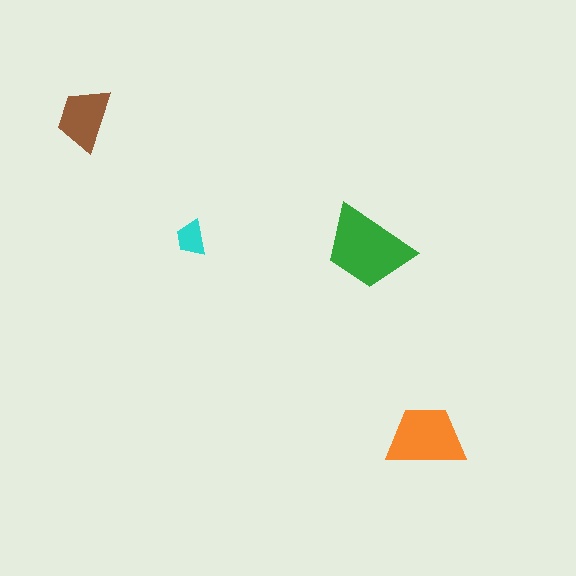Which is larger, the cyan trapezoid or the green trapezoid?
The green one.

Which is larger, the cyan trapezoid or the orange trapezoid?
The orange one.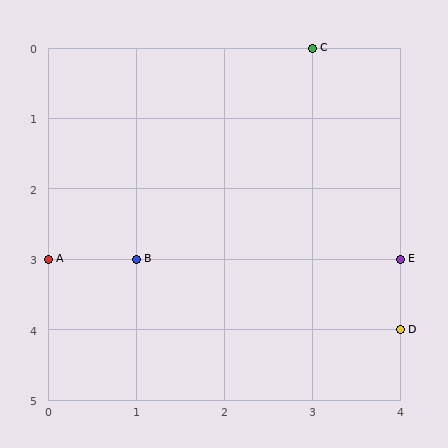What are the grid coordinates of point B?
Point B is at grid coordinates (1, 3).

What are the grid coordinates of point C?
Point C is at grid coordinates (3, 0).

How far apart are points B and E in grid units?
Points B and E are 3 columns apart.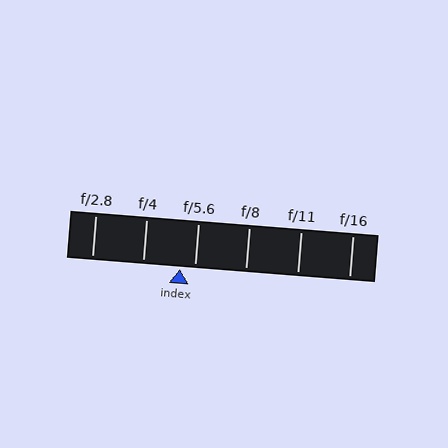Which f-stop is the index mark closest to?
The index mark is closest to f/5.6.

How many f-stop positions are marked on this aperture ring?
There are 6 f-stop positions marked.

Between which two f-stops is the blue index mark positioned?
The index mark is between f/4 and f/5.6.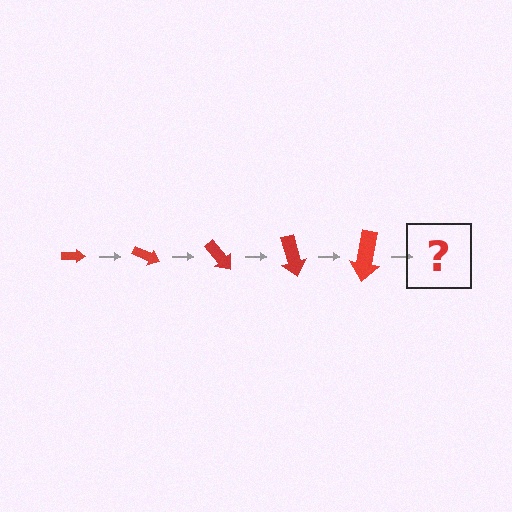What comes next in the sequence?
The next element should be an arrow, larger than the previous one and rotated 125 degrees from the start.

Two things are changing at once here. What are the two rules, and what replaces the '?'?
The two rules are that the arrow grows larger each step and it rotates 25 degrees each step. The '?' should be an arrow, larger than the previous one and rotated 125 degrees from the start.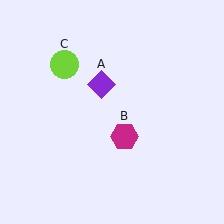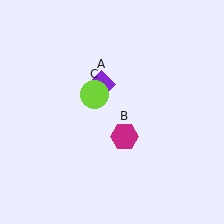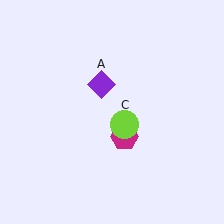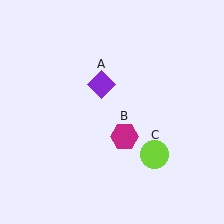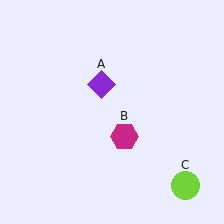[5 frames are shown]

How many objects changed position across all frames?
1 object changed position: lime circle (object C).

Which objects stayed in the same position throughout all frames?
Purple diamond (object A) and magenta hexagon (object B) remained stationary.